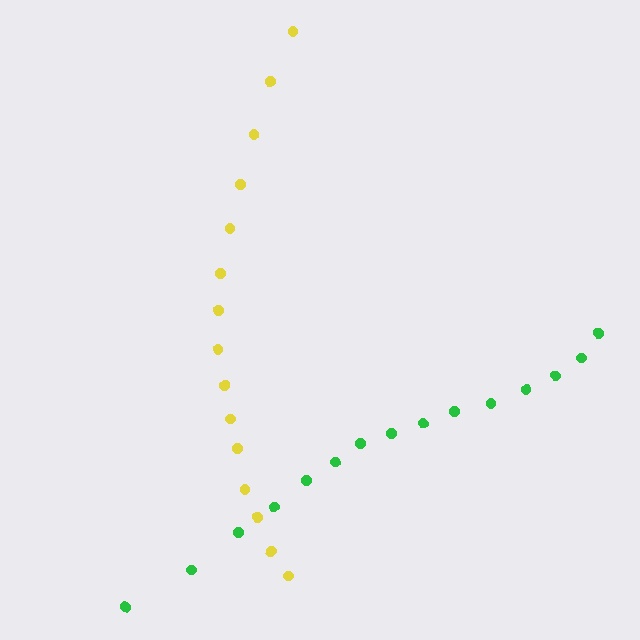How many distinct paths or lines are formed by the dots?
There are 2 distinct paths.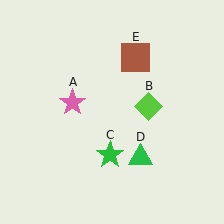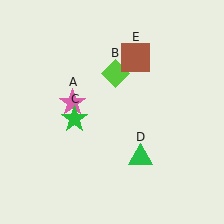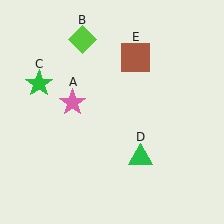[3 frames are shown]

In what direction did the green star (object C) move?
The green star (object C) moved up and to the left.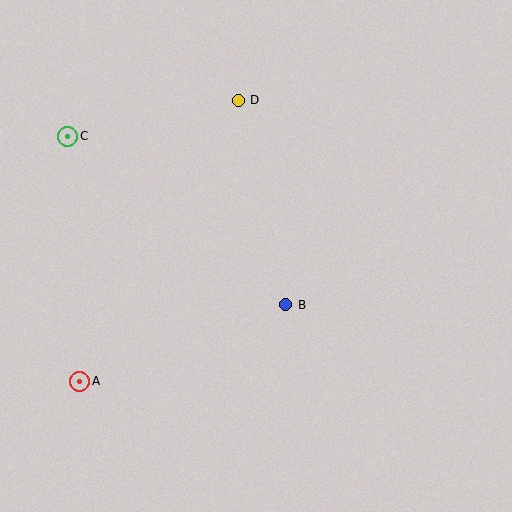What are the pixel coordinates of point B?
Point B is at (286, 305).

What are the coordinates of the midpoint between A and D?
The midpoint between A and D is at (159, 241).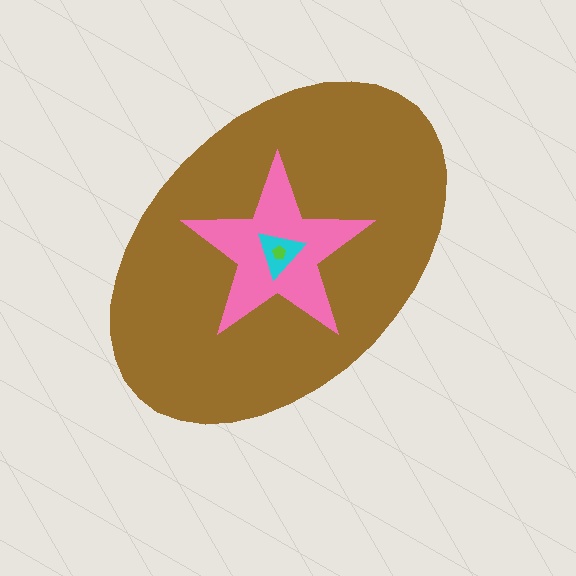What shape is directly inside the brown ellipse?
The pink star.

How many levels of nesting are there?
4.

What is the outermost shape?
The brown ellipse.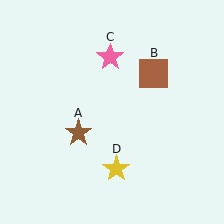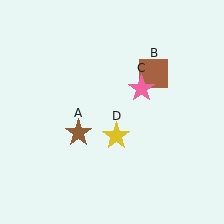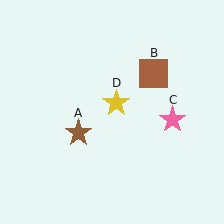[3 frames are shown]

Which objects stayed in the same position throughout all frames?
Brown star (object A) and brown square (object B) remained stationary.